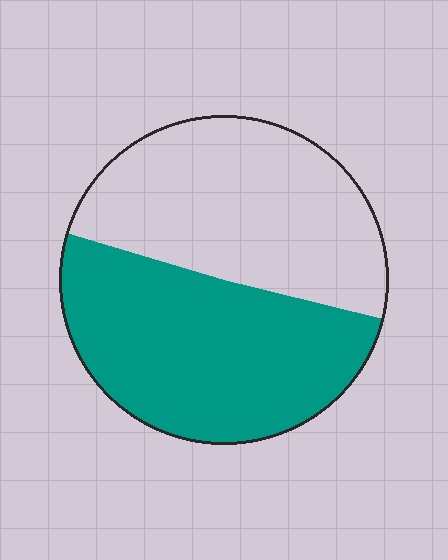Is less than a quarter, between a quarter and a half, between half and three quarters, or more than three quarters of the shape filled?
Between half and three quarters.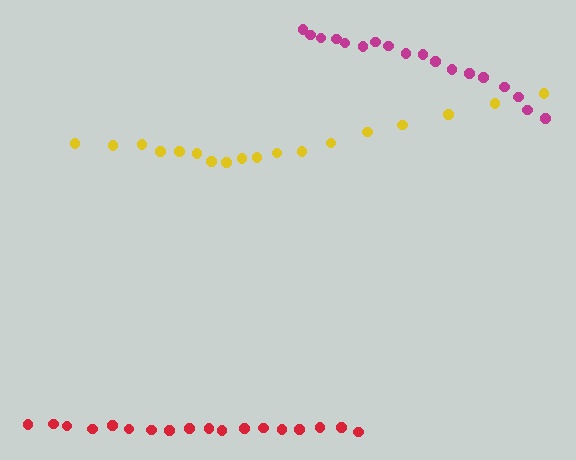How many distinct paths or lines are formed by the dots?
There are 3 distinct paths.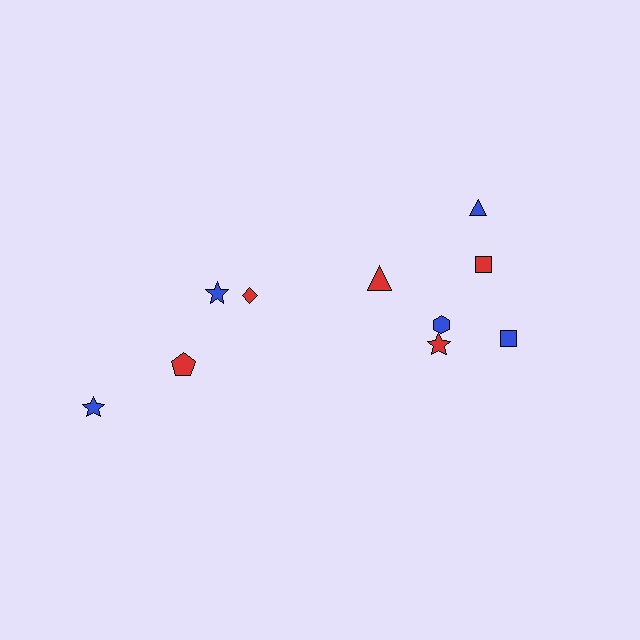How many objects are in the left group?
There are 4 objects.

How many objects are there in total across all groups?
There are 10 objects.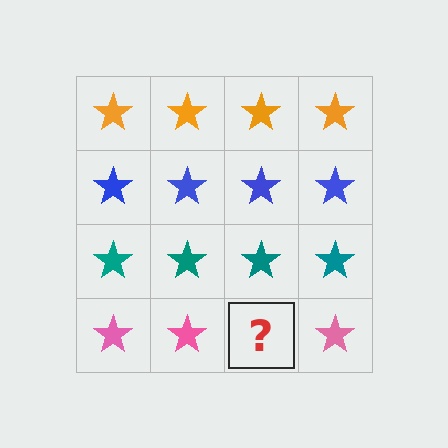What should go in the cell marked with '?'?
The missing cell should contain a pink star.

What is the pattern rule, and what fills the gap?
The rule is that each row has a consistent color. The gap should be filled with a pink star.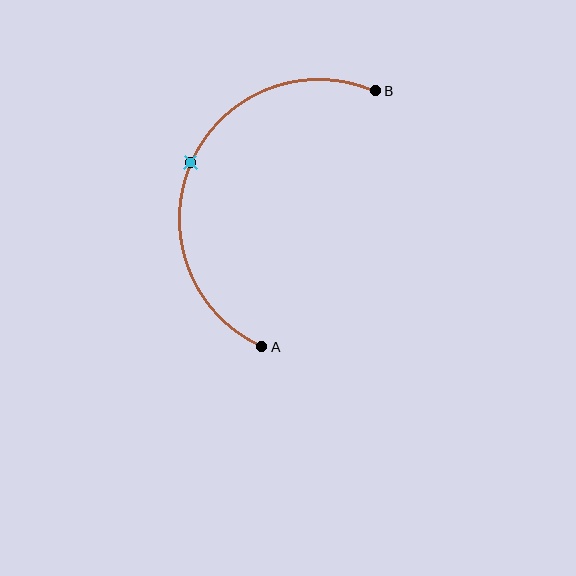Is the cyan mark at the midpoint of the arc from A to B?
Yes. The cyan mark lies on the arc at equal arc-length from both A and B — it is the arc midpoint.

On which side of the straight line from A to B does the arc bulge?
The arc bulges to the left of the straight line connecting A and B.